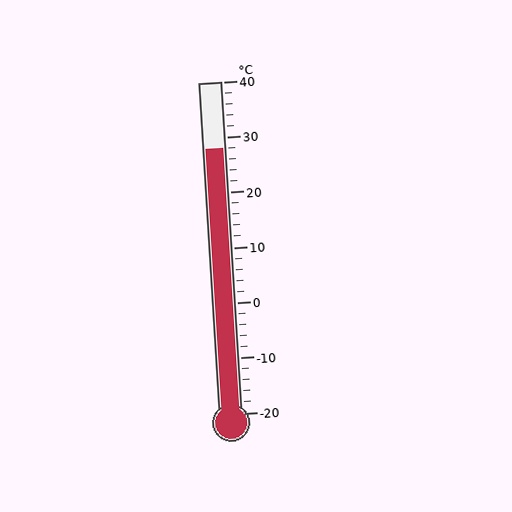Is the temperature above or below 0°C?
The temperature is above 0°C.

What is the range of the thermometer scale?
The thermometer scale ranges from -20°C to 40°C.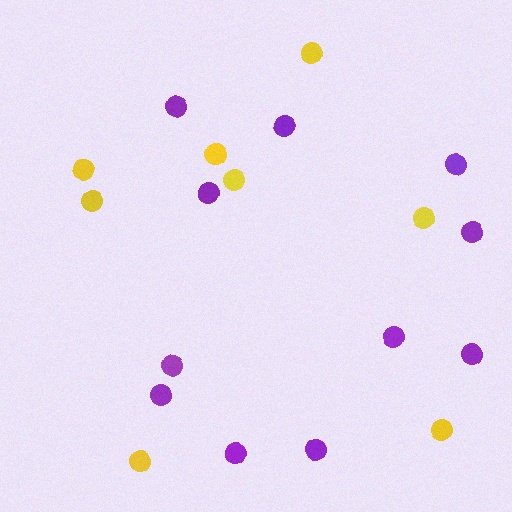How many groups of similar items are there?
There are 2 groups: one group of purple circles (11) and one group of yellow circles (8).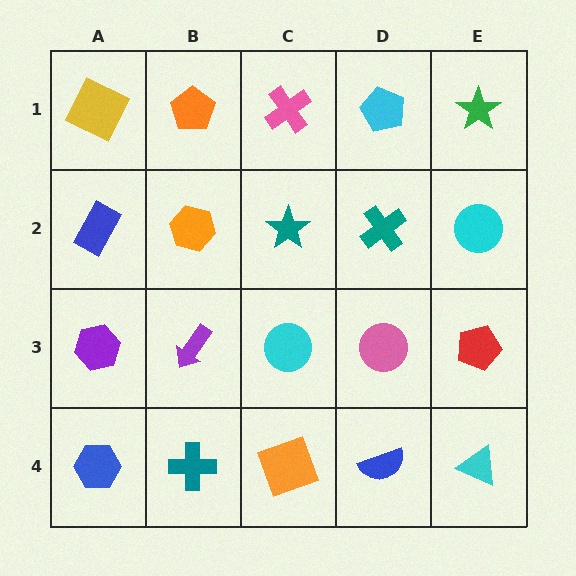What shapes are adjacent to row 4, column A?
A purple hexagon (row 3, column A), a teal cross (row 4, column B).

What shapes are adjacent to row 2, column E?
A green star (row 1, column E), a red pentagon (row 3, column E), a teal cross (row 2, column D).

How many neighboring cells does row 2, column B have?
4.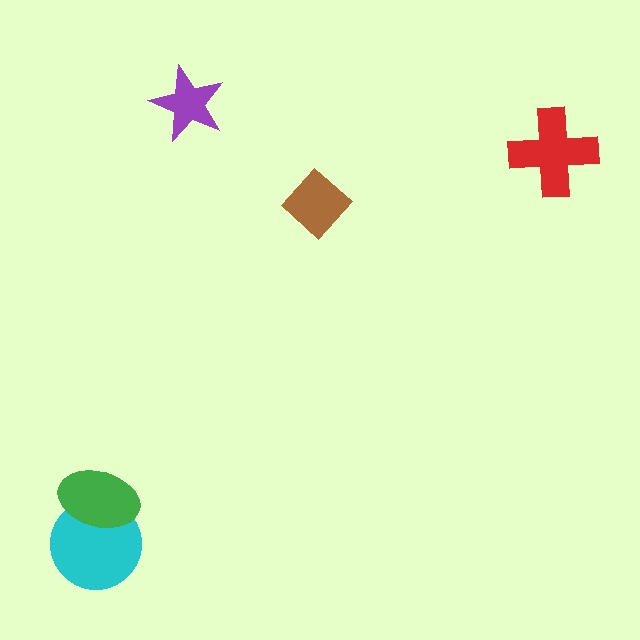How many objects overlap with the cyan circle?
1 object overlaps with the cyan circle.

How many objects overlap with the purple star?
0 objects overlap with the purple star.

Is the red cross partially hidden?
No, no other shape covers it.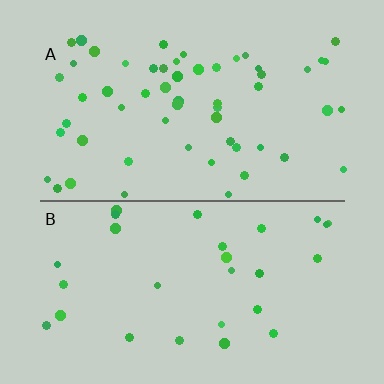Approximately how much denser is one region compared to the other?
Approximately 2.0× — region A over region B.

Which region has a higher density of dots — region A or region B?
A (the top).